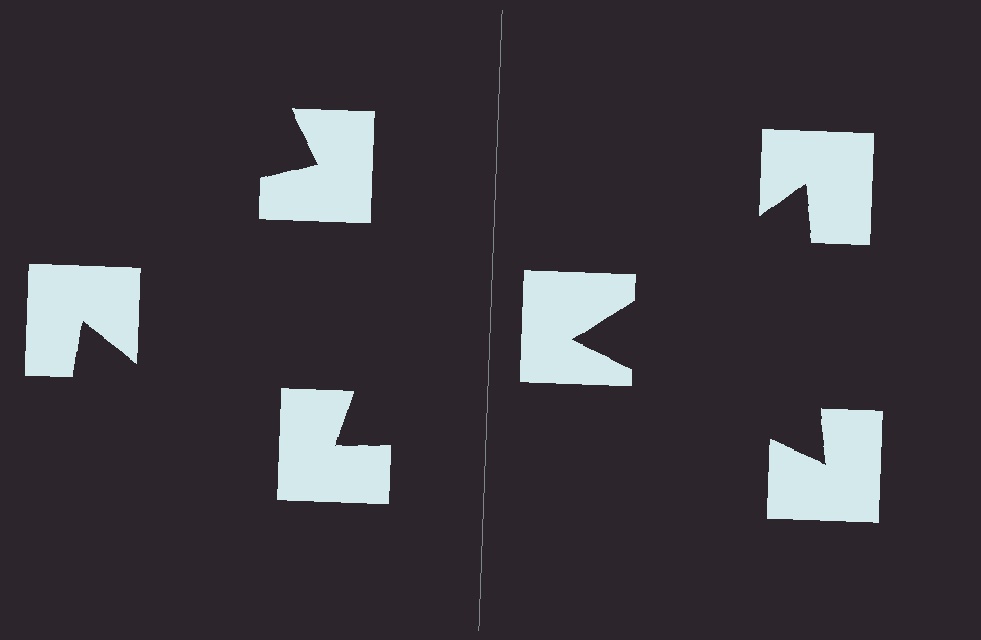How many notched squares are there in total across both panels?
6 — 3 on each side.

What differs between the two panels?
The notched squares are positioned identically on both sides; only the wedge orientations differ. On the right they align to a triangle; on the left they are misaligned.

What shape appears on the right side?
An illusory triangle.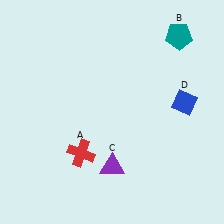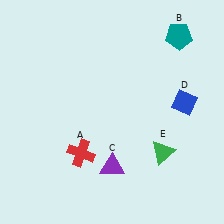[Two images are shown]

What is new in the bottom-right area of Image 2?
A green triangle (E) was added in the bottom-right area of Image 2.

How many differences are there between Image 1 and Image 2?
There is 1 difference between the two images.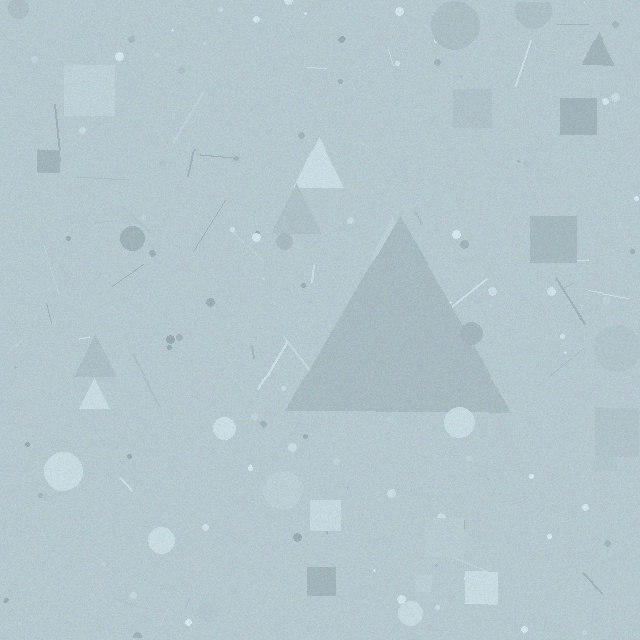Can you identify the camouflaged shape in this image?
The camouflaged shape is a triangle.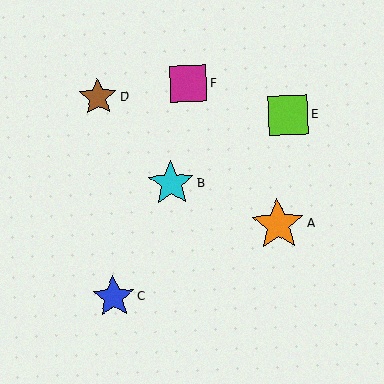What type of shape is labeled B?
Shape B is a cyan star.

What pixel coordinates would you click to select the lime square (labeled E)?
Click at (288, 115) to select the lime square E.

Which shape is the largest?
The orange star (labeled A) is the largest.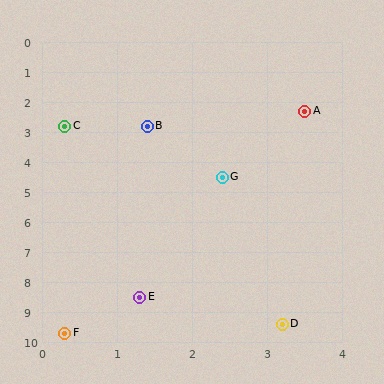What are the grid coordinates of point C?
Point C is at approximately (0.3, 2.8).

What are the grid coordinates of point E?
Point E is at approximately (1.3, 8.5).